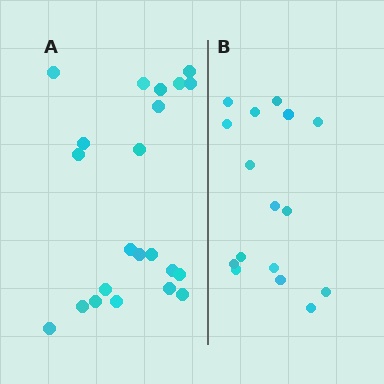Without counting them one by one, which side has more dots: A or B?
Region A (the left region) has more dots.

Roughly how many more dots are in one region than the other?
Region A has about 6 more dots than region B.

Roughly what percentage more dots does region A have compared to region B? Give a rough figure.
About 40% more.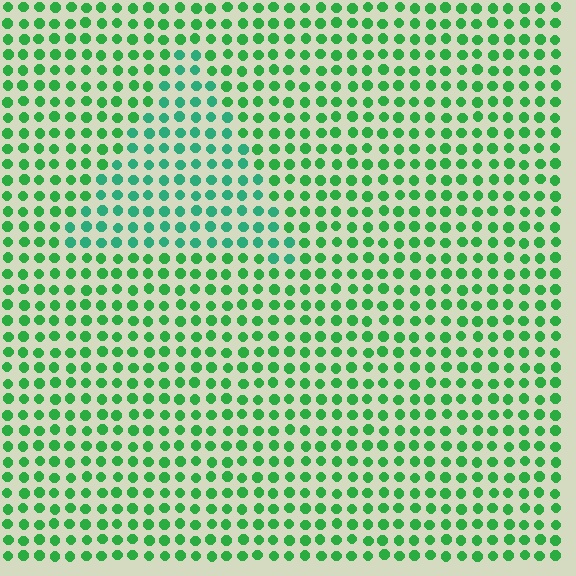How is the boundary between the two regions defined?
The boundary is defined purely by a slight shift in hue (about 27 degrees). Spacing, size, and orientation are identical on both sides.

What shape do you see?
I see a triangle.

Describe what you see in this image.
The image is filled with small green elements in a uniform arrangement. A triangle-shaped region is visible where the elements are tinted to a slightly different hue, forming a subtle color boundary.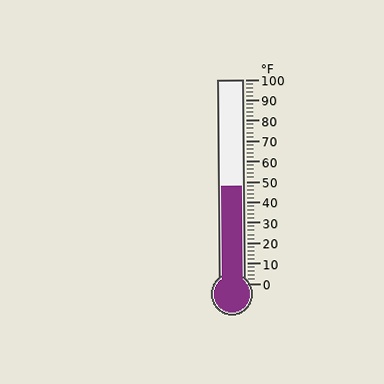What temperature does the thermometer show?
The thermometer shows approximately 48°F.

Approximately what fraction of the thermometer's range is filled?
The thermometer is filled to approximately 50% of its range.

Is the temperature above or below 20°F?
The temperature is above 20°F.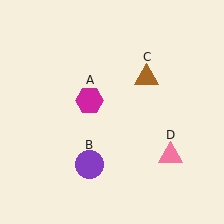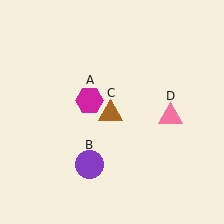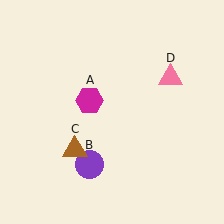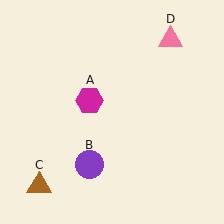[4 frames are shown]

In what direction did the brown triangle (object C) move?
The brown triangle (object C) moved down and to the left.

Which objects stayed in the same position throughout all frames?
Magenta hexagon (object A) and purple circle (object B) remained stationary.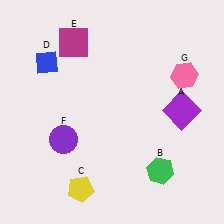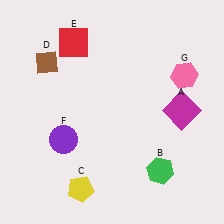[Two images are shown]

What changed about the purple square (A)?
In Image 1, A is purple. In Image 2, it changed to magenta.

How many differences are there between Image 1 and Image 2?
There are 3 differences between the two images.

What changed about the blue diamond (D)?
In Image 1, D is blue. In Image 2, it changed to brown.